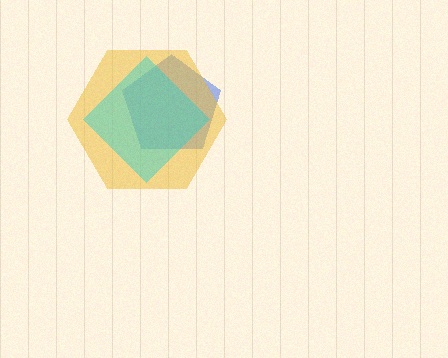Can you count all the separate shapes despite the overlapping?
Yes, there are 3 separate shapes.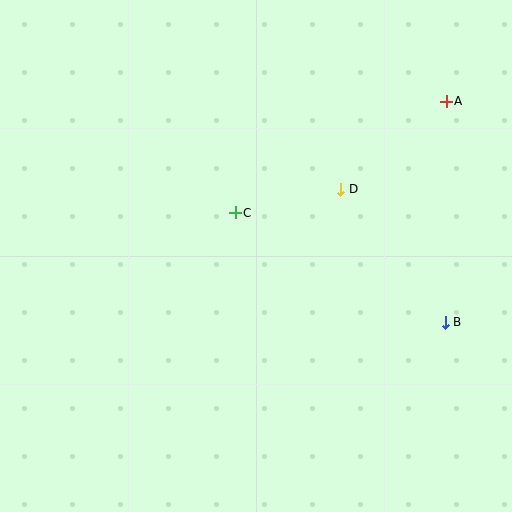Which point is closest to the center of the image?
Point C at (235, 213) is closest to the center.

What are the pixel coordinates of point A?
Point A is at (446, 101).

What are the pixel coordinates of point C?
Point C is at (235, 213).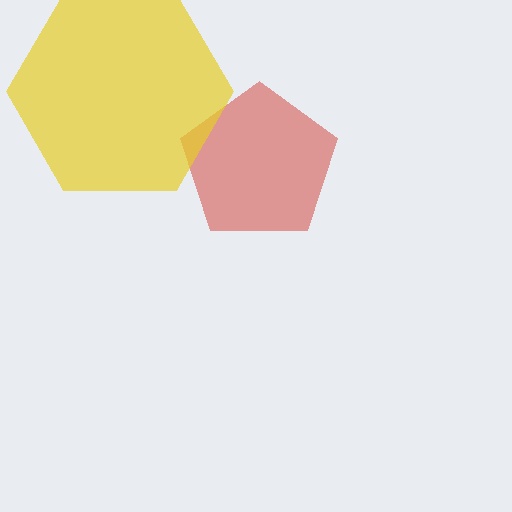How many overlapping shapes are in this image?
There are 2 overlapping shapes in the image.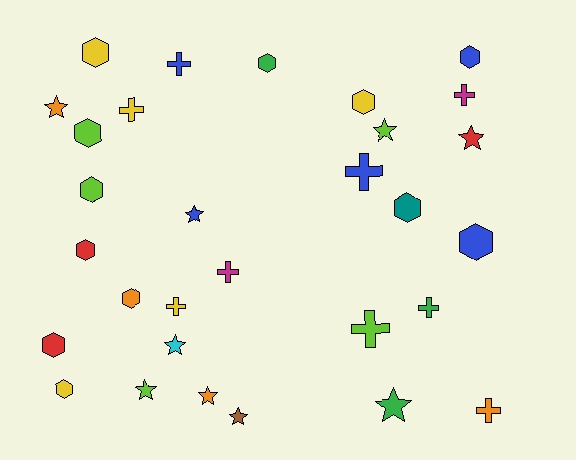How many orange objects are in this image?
There are 4 orange objects.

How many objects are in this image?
There are 30 objects.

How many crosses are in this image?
There are 9 crosses.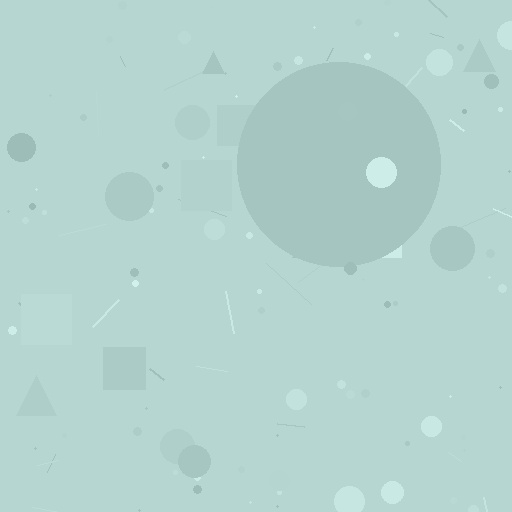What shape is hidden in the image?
A circle is hidden in the image.